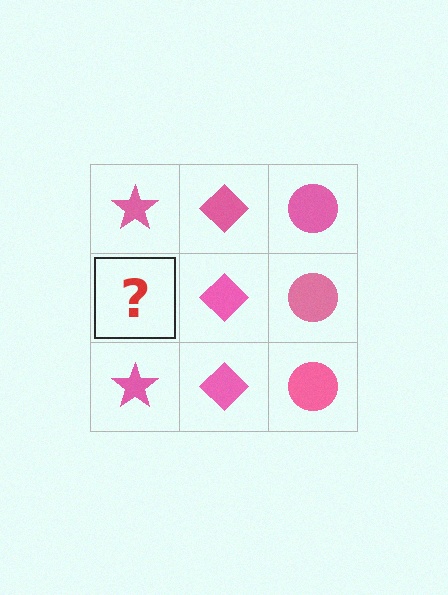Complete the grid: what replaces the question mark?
The question mark should be replaced with a pink star.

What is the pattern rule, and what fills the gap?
The rule is that each column has a consistent shape. The gap should be filled with a pink star.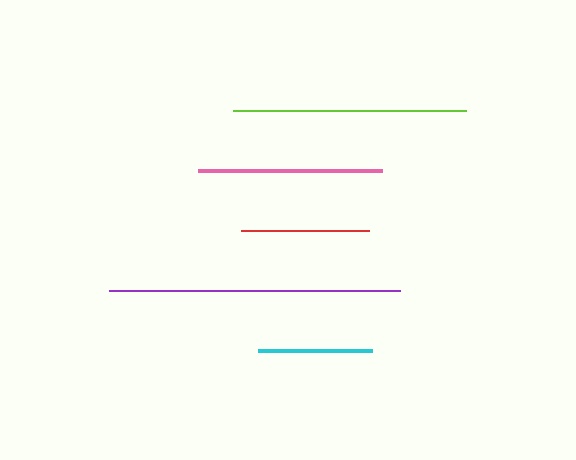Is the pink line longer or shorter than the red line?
The pink line is longer than the red line.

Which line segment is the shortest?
The cyan line is the shortest at approximately 114 pixels.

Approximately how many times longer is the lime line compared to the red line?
The lime line is approximately 1.8 times the length of the red line.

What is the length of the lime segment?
The lime segment is approximately 233 pixels long.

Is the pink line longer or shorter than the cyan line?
The pink line is longer than the cyan line.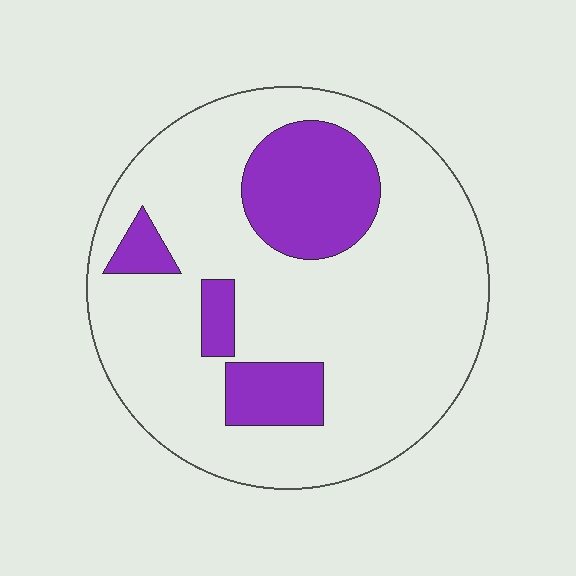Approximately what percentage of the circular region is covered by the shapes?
Approximately 20%.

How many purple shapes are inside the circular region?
4.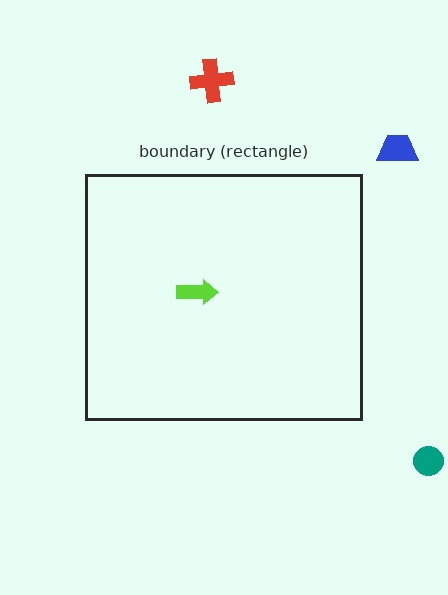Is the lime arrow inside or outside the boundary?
Inside.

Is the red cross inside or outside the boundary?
Outside.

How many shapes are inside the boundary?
1 inside, 3 outside.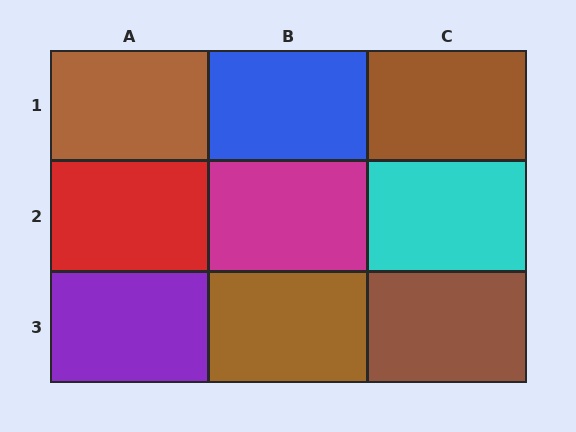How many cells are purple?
1 cell is purple.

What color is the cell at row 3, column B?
Brown.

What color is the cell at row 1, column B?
Blue.